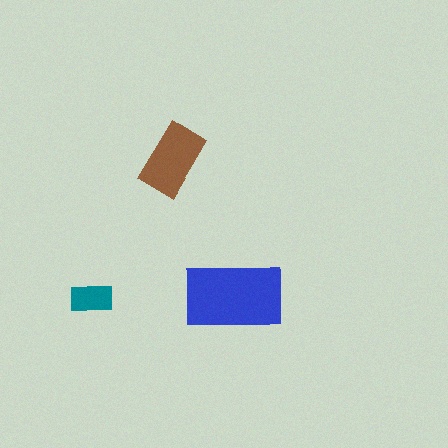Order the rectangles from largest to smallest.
the blue one, the brown one, the teal one.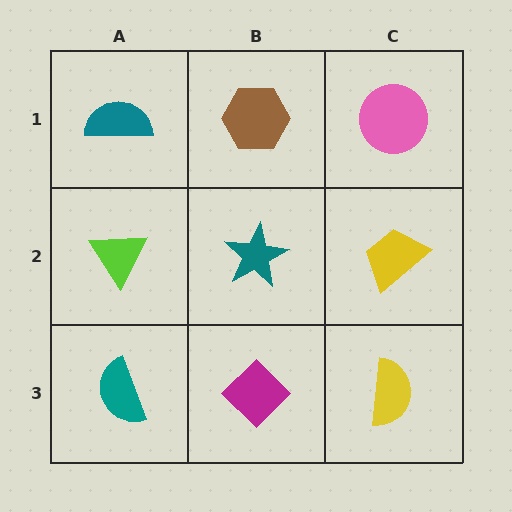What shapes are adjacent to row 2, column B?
A brown hexagon (row 1, column B), a magenta diamond (row 3, column B), a lime triangle (row 2, column A), a yellow trapezoid (row 2, column C).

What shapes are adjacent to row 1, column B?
A teal star (row 2, column B), a teal semicircle (row 1, column A), a pink circle (row 1, column C).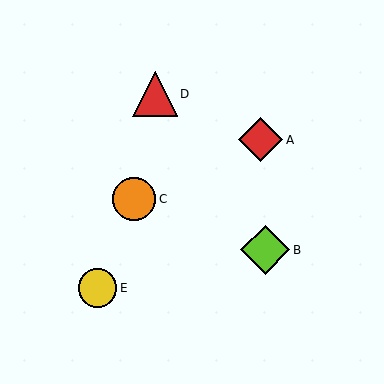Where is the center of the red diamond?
The center of the red diamond is at (261, 140).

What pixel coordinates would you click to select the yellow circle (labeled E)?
Click at (97, 288) to select the yellow circle E.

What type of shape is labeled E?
Shape E is a yellow circle.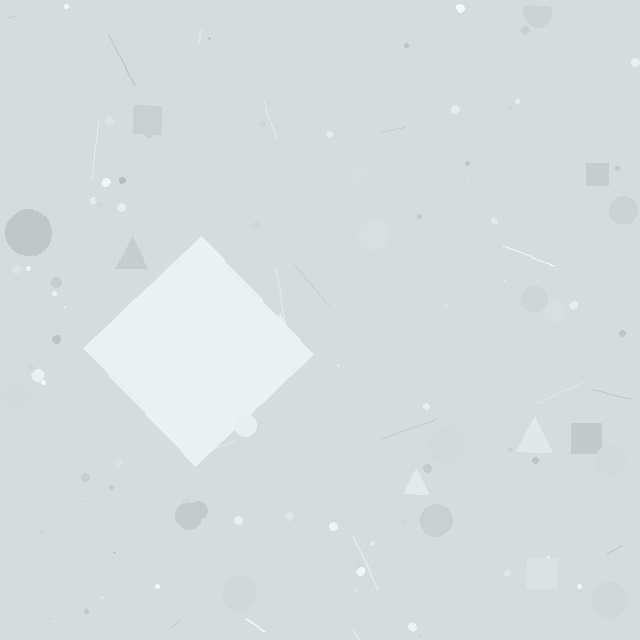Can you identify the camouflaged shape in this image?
The camouflaged shape is a diamond.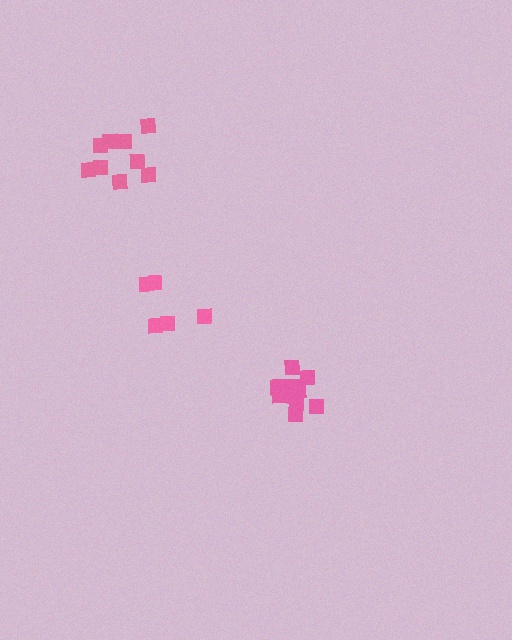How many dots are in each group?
Group 1: 5 dots, Group 2: 10 dots, Group 3: 9 dots (24 total).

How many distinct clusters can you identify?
There are 3 distinct clusters.